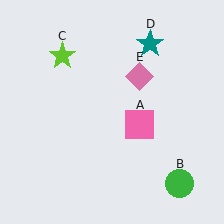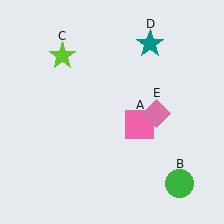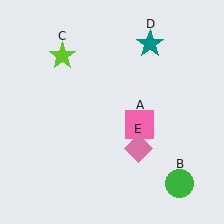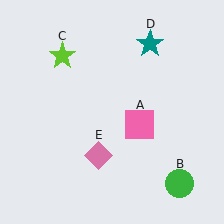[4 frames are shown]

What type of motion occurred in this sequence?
The pink diamond (object E) rotated clockwise around the center of the scene.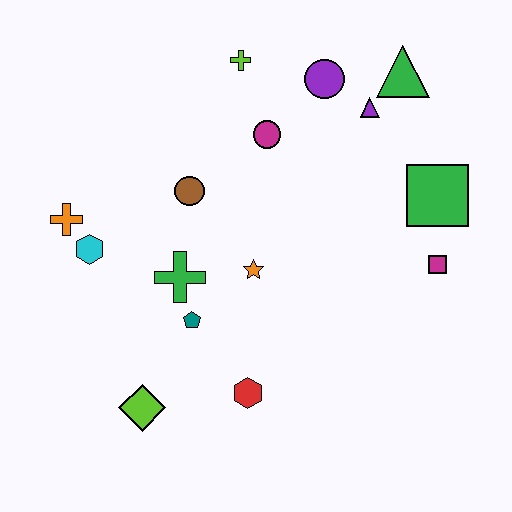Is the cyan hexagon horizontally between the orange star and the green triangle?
No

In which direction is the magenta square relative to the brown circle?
The magenta square is to the right of the brown circle.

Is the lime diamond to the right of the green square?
No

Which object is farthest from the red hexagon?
The green triangle is farthest from the red hexagon.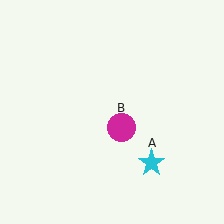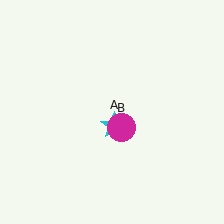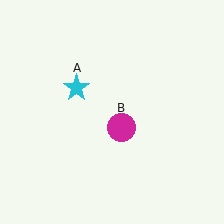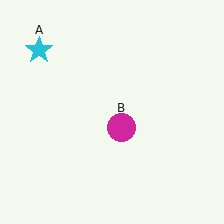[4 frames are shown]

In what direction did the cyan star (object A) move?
The cyan star (object A) moved up and to the left.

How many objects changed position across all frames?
1 object changed position: cyan star (object A).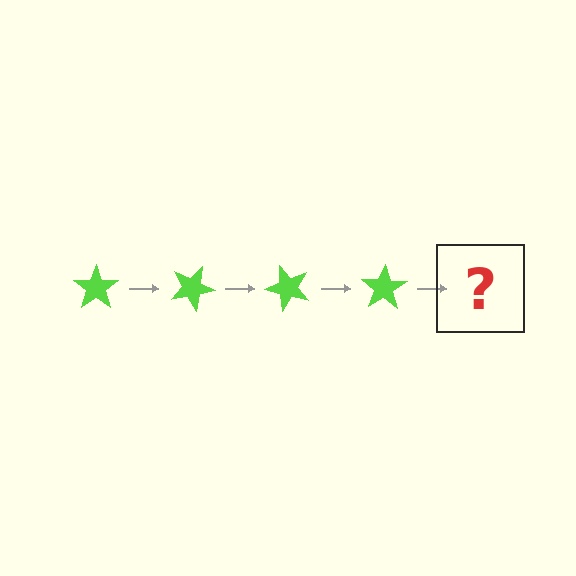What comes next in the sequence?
The next element should be a lime star rotated 100 degrees.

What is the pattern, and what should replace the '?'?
The pattern is that the star rotates 25 degrees each step. The '?' should be a lime star rotated 100 degrees.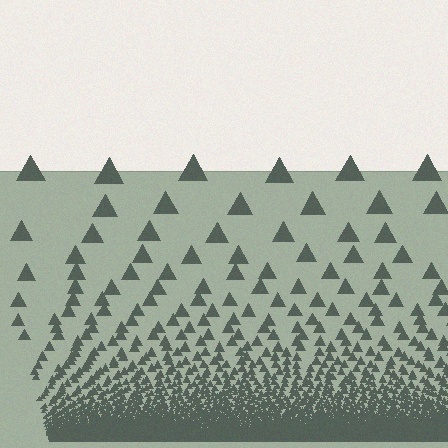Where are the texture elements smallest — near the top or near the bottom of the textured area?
Near the bottom.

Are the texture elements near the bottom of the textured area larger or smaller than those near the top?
Smaller. The gradient is inverted — elements near the bottom are smaller and denser.